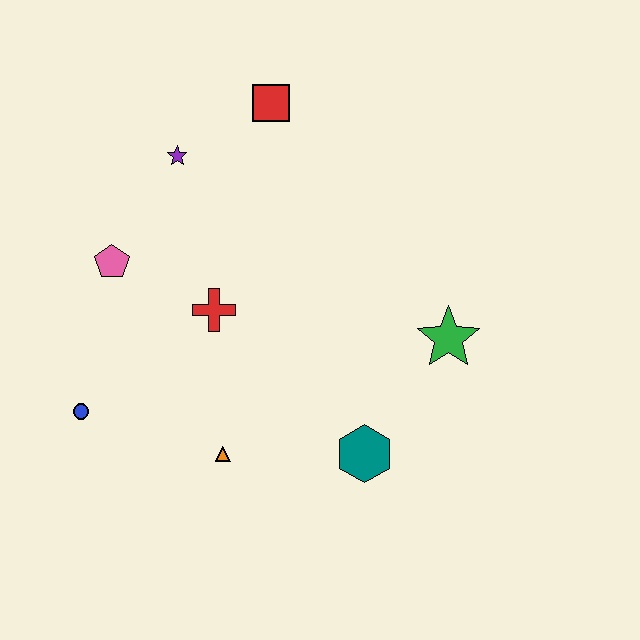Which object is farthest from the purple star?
The teal hexagon is farthest from the purple star.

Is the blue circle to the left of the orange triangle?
Yes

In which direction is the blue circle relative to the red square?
The blue circle is below the red square.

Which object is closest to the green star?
The teal hexagon is closest to the green star.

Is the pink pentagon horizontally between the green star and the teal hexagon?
No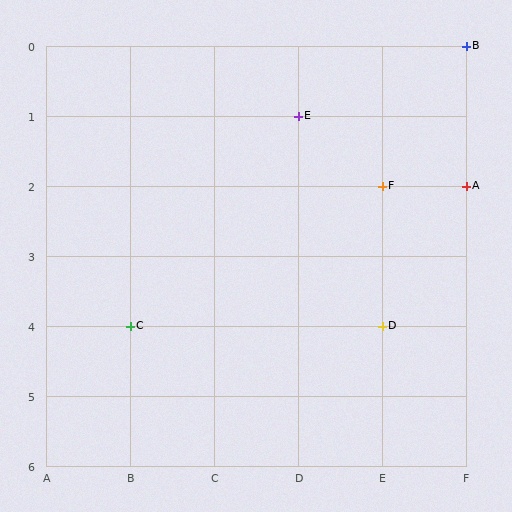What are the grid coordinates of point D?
Point D is at grid coordinates (E, 4).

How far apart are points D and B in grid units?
Points D and B are 1 column and 4 rows apart (about 4.1 grid units diagonally).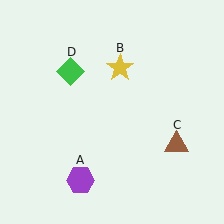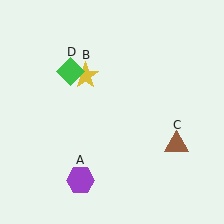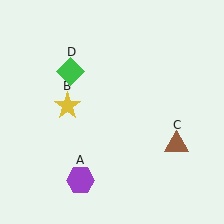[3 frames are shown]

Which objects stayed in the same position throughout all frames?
Purple hexagon (object A) and brown triangle (object C) and green diamond (object D) remained stationary.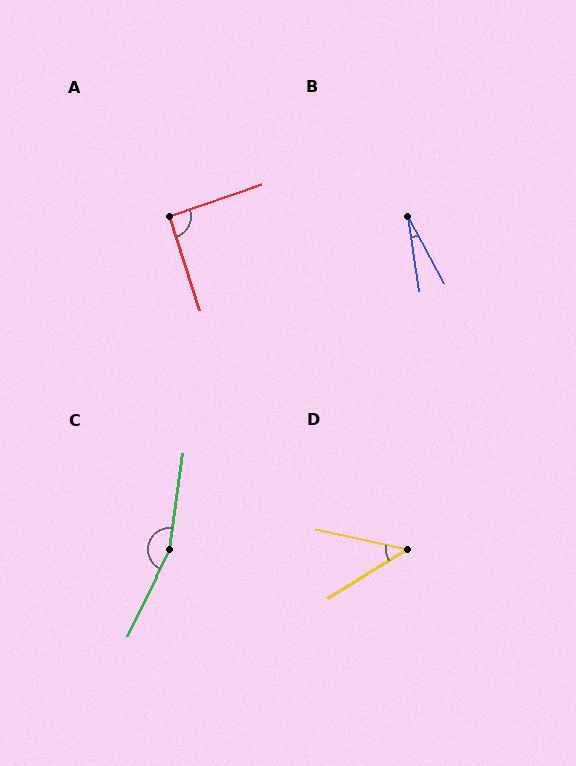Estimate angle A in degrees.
Approximately 91 degrees.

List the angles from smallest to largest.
B (20°), D (44°), A (91°), C (162°).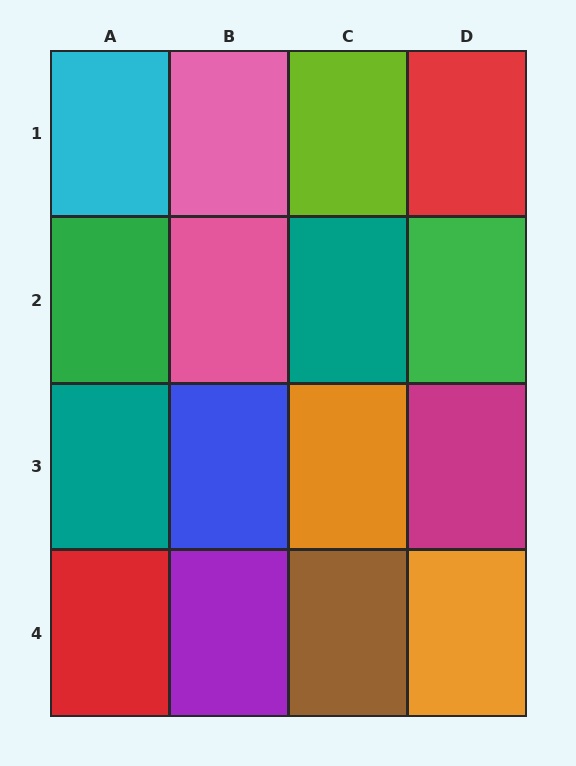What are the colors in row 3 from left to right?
Teal, blue, orange, magenta.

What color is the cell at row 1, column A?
Cyan.